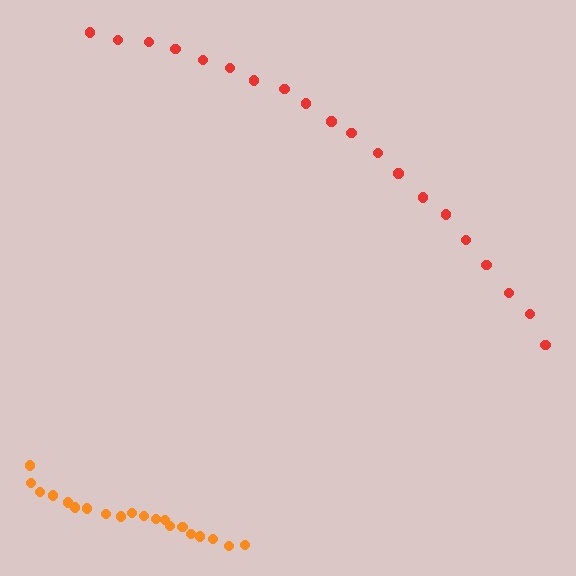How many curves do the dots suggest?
There are 2 distinct paths.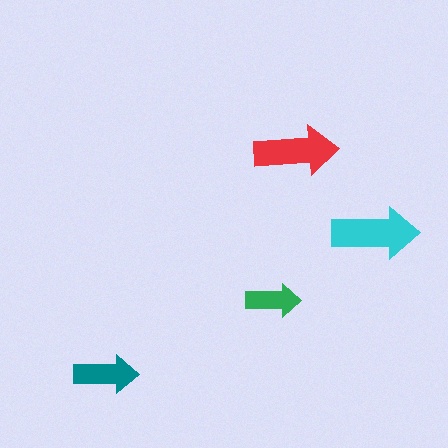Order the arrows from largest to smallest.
the cyan one, the red one, the teal one, the green one.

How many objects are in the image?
There are 4 objects in the image.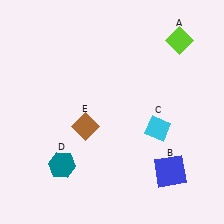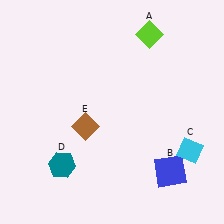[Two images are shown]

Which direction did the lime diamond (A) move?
The lime diamond (A) moved left.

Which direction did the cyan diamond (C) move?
The cyan diamond (C) moved right.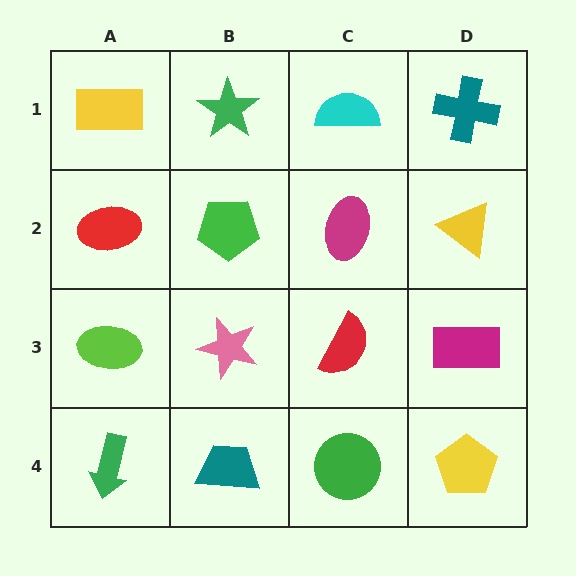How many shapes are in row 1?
4 shapes.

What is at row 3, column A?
A lime ellipse.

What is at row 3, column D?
A magenta rectangle.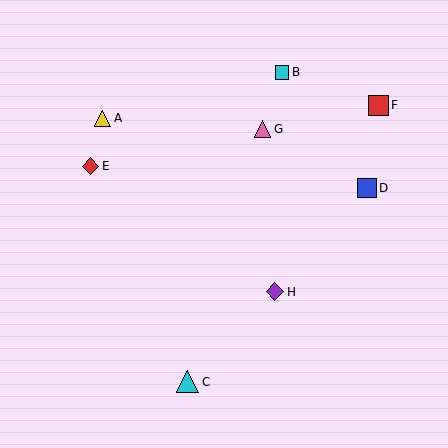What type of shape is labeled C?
Shape C is a cyan triangle.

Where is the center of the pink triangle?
The center of the pink triangle is at (262, 129).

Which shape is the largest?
The cyan triangle (labeled C) is the largest.